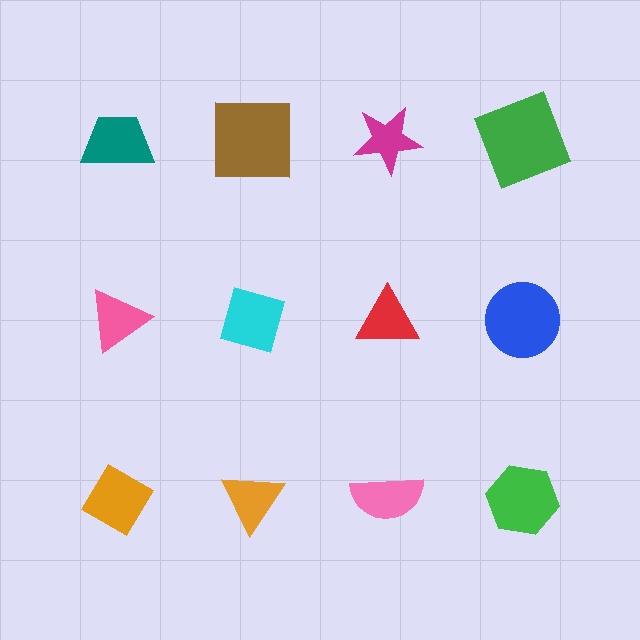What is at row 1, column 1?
A teal trapezoid.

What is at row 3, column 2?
An orange triangle.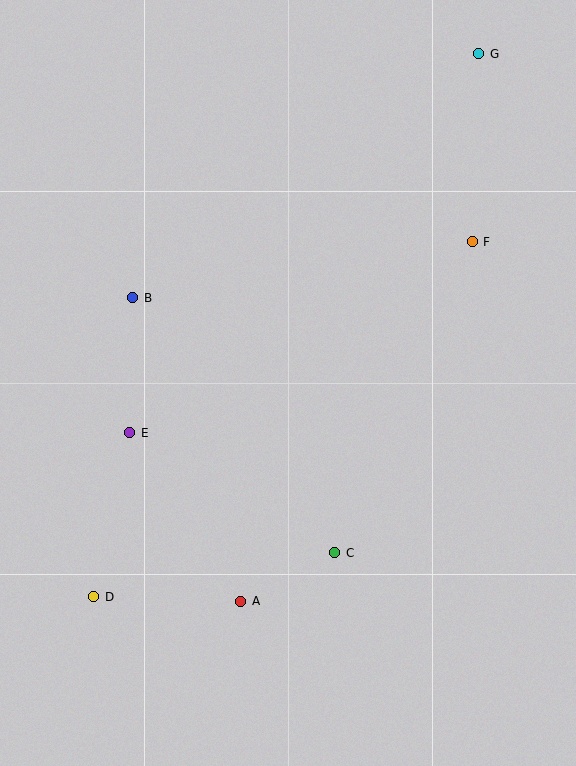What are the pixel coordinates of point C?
Point C is at (335, 553).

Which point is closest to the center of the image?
Point E at (130, 433) is closest to the center.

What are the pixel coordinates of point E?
Point E is at (130, 433).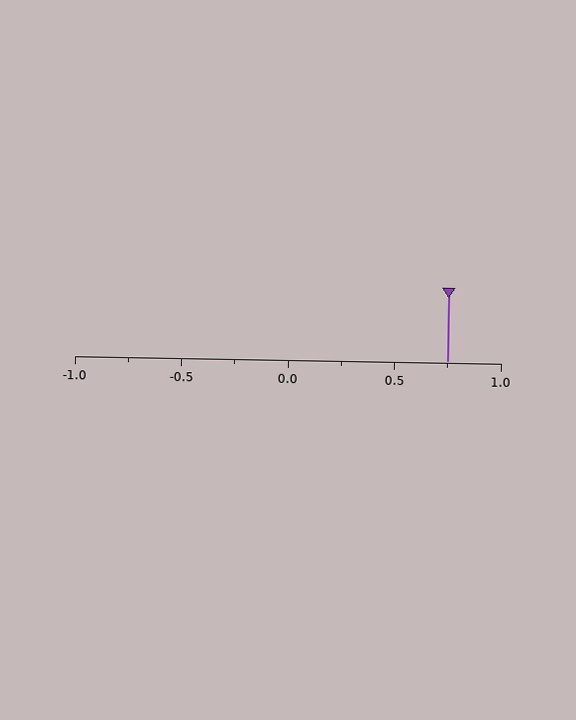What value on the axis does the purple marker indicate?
The marker indicates approximately 0.75.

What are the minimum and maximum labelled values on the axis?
The axis runs from -1.0 to 1.0.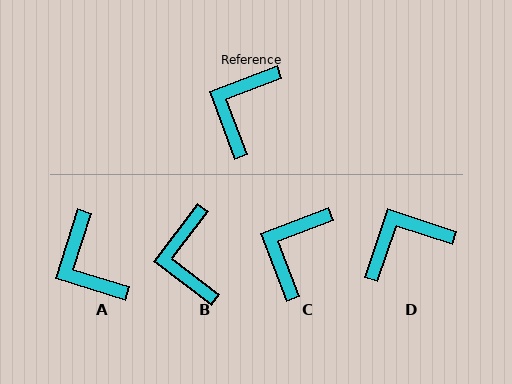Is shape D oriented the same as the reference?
No, it is off by about 39 degrees.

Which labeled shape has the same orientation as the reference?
C.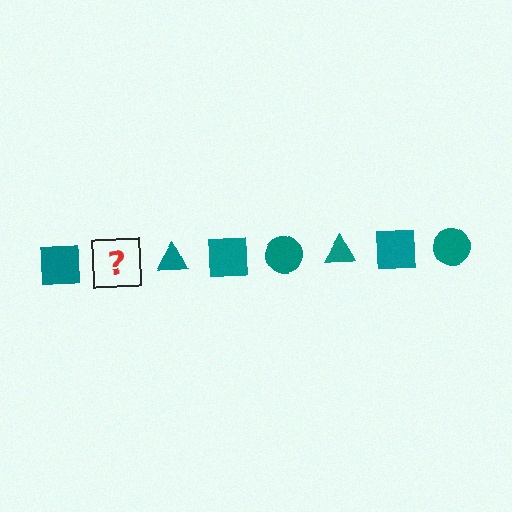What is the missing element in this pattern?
The missing element is a teal circle.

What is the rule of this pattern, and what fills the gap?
The rule is that the pattern cycles through square, circle, triangle shapes in teal. The gap should be filled with a teal circle.